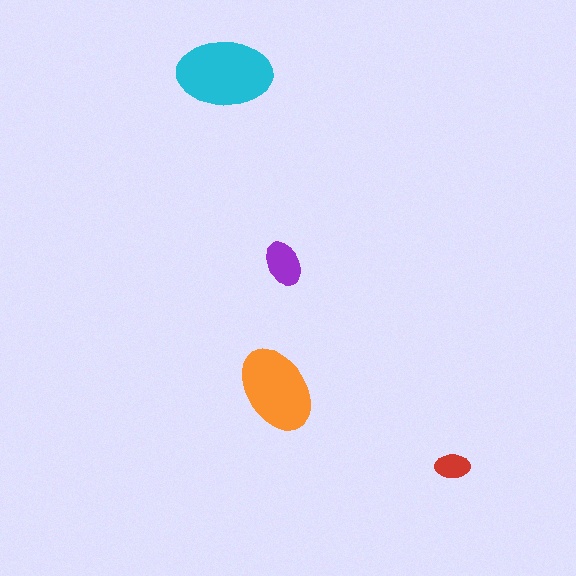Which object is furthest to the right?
The red ellipse is rightmost.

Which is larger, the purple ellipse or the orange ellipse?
The orange one.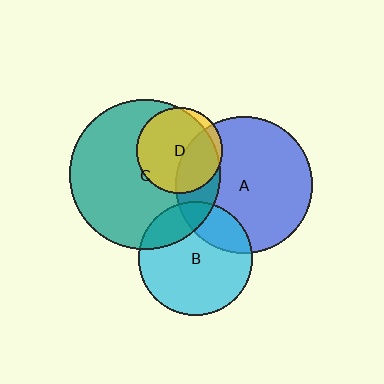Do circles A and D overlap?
Yes.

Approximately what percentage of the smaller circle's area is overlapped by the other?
Approximately 35%.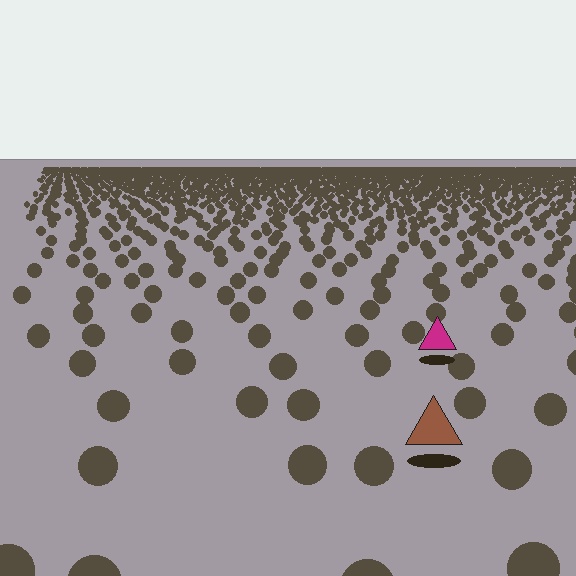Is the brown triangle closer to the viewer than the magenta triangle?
Yes. The brown triangle is closer — you can tell from the texture gradient: the ground texture is coarser near it.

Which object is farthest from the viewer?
The magenta triangle is farthest from the viewer. It appears smaller and the ground texture around it is denser.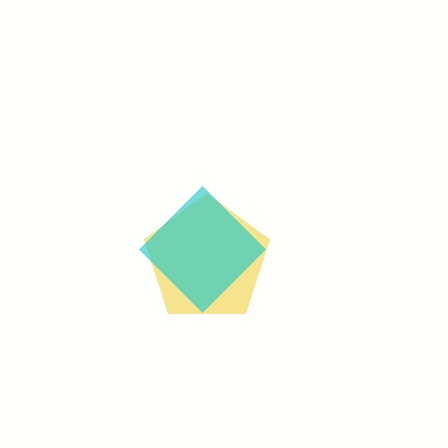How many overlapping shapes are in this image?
There are 2 overlapping shapes in the image.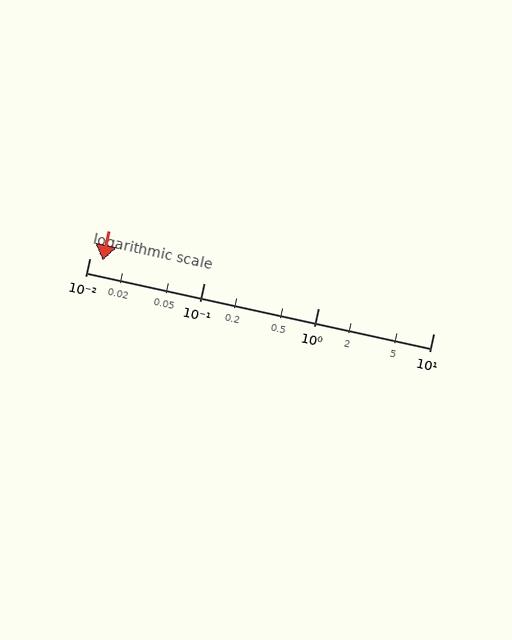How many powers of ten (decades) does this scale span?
The scale spans 3 decades, from 0.01 to 10.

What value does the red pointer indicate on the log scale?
The pointer indicates approximately 0.013.